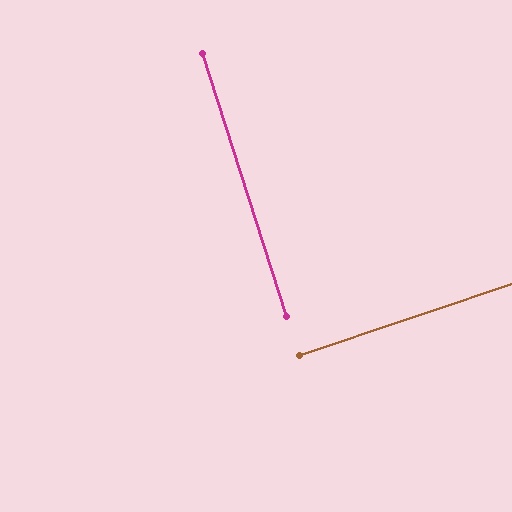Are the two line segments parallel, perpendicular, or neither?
Perpendicular — they meet at approximately 89°.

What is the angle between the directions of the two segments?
Approximately 89 degrees.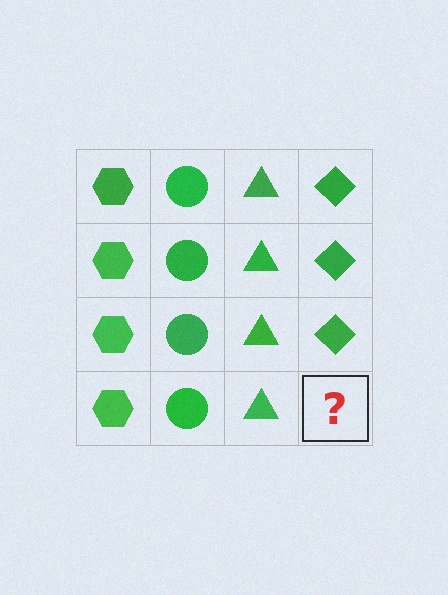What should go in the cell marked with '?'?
The missing cell should contain a green diamond.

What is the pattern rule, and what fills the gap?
The rule is that each column has a consistent shape. The gap should be filled with a green diamond.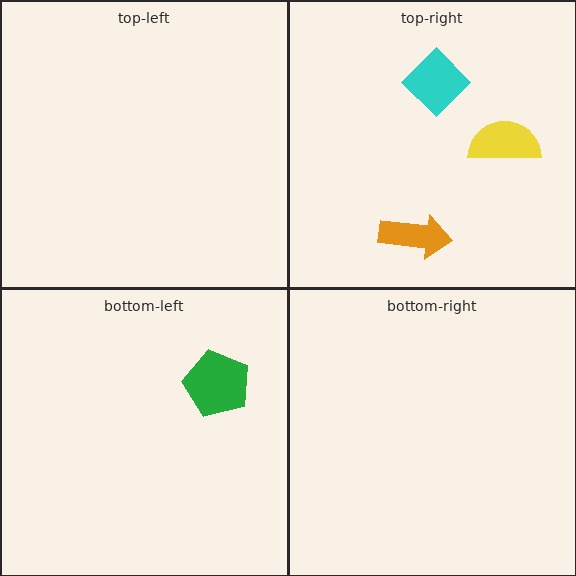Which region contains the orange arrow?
The top-right region.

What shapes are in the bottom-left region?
The green pentagon.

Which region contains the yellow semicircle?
The top-right region.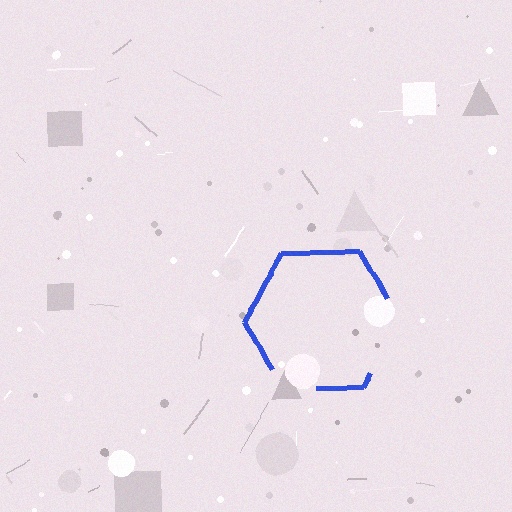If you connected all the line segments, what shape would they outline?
They would outline a hexagon.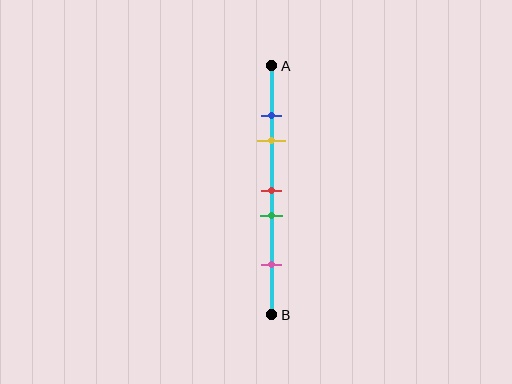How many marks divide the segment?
There are 5 marks dividing the segment.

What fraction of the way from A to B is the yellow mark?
The yellow mark is approximately 30% (0.3) of the way from A to B.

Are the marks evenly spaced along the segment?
No, the marks are not evenly spaced.